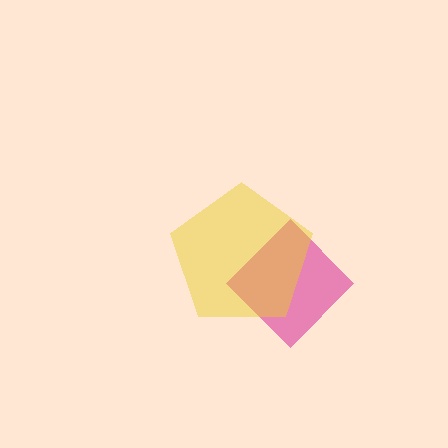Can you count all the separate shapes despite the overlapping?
Yes, there are 2 separate shapes.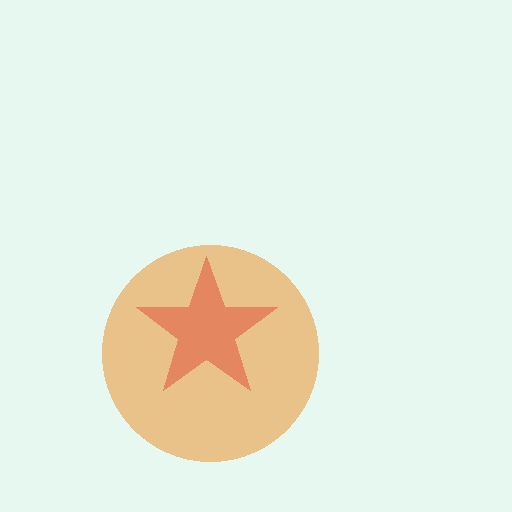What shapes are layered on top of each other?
The layered shapes are: an orange circle, a red star.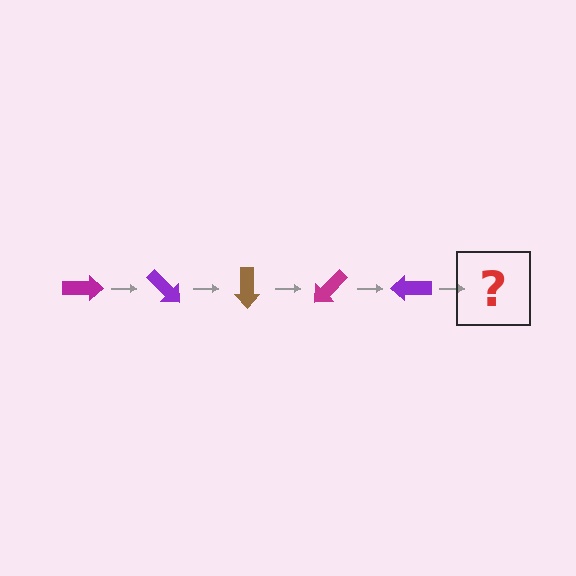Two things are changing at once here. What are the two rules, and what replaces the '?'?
The two rules are that it rotates 45 degrees each step and the color cycles through magenta, purple, and brown. The '?' should be a brown arrow, rotated 225 degrees from the start.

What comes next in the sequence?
The next element should be a brown arrow, rotated 225 degrees from the start.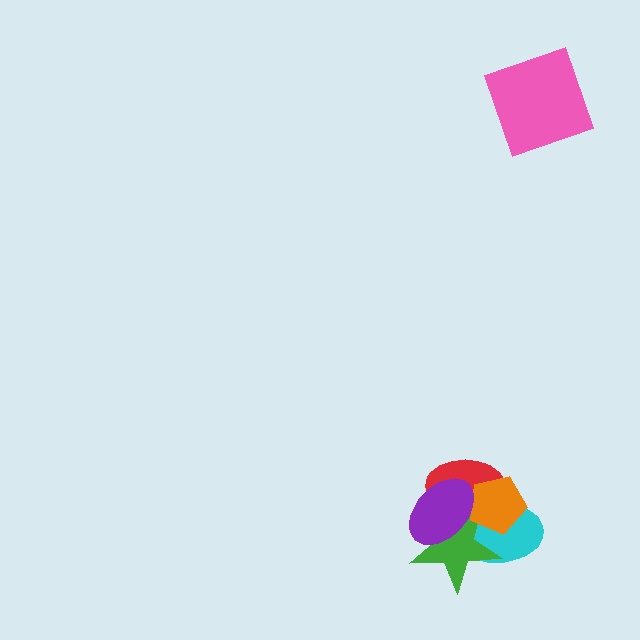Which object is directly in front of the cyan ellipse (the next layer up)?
The green star is directly in front of the cyan ellipse.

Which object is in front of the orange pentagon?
The purple ellipse is in front of the orange pentagon.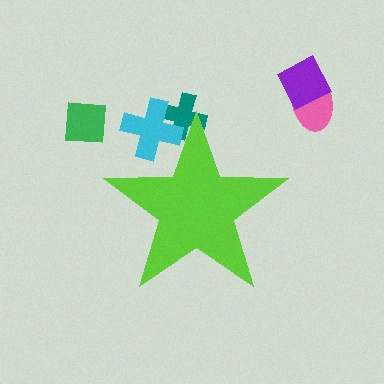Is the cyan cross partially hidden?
Yes, the cyan cross is partially hidden behind the lime star.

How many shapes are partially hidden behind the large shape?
2 shapes are partially hidden.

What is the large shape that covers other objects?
A lime star.